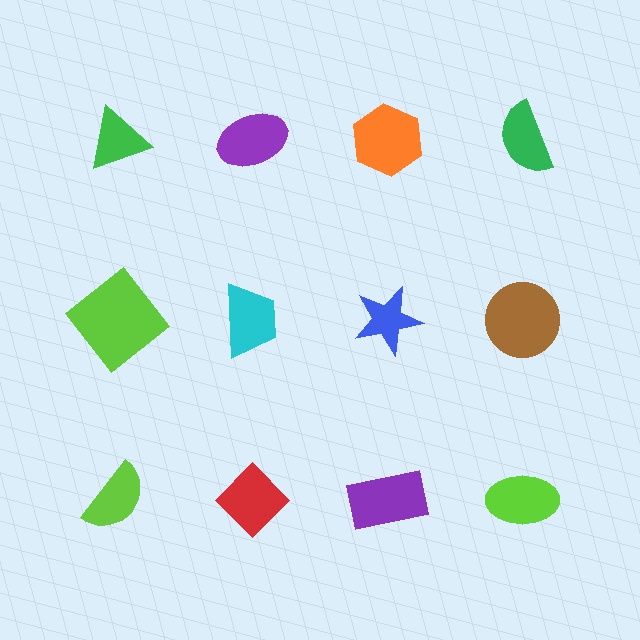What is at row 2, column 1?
A lime diamond.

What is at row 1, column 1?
A green triangle.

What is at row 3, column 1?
A lime semicircle.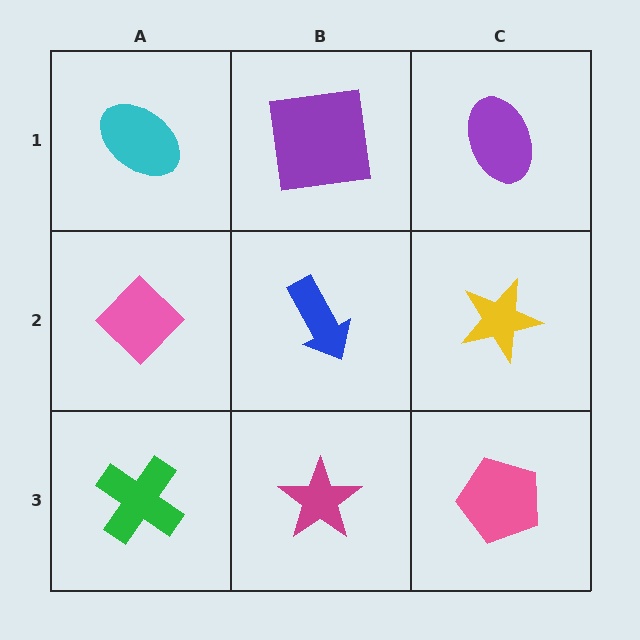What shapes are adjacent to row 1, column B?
A blue arrow (row 2, column B), a cyan ellipse (row 1, column A), a purple ellipse (row 1, column C).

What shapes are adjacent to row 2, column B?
A purple square (row 1, column B), a magenta star (row 3, column B), a pink diamond (row 2, column A), a yellow star (row 2, column C).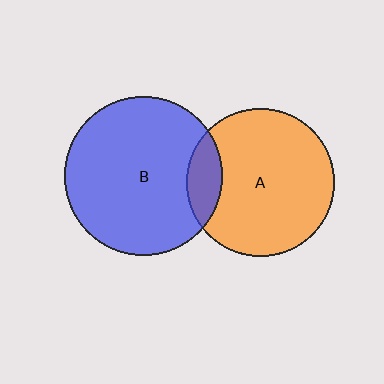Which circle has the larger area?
Circle B (blue).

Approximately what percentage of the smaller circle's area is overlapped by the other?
Approximately 15%.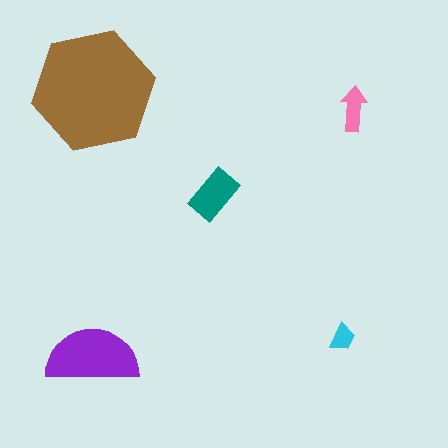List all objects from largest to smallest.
The brown hexagon, the purple semicircle, the teal rectangle, the pink arrow, the cyan trapezoid.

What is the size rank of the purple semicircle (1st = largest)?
2nd.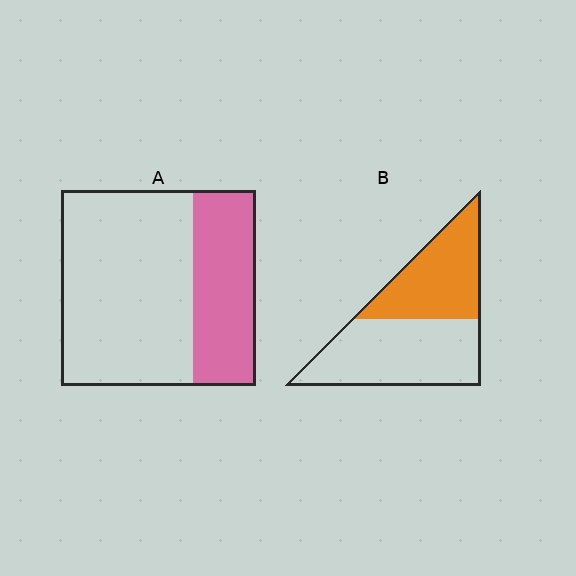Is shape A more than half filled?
No.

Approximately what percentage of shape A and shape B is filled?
A is approximately 30% and B is approximately 45%.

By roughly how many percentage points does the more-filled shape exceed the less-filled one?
By roughly 10 percentage points (B over A).